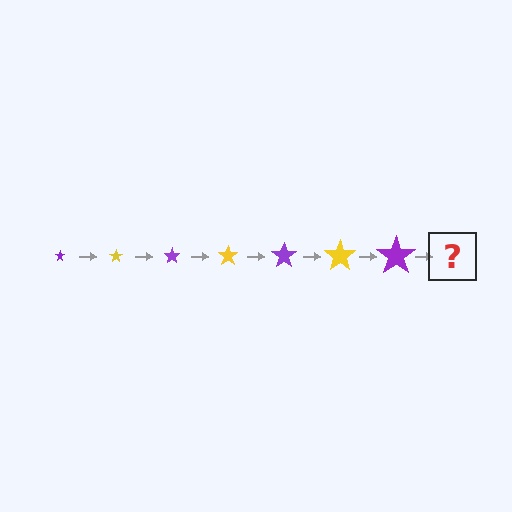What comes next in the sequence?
The next element should be a yellow star, larger than the previous one.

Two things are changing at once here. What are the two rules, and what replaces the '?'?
The two rules are that the star grows larger each step and the color cycles through purple and yellow. The '?' should be a yellow star, larger than the previous one.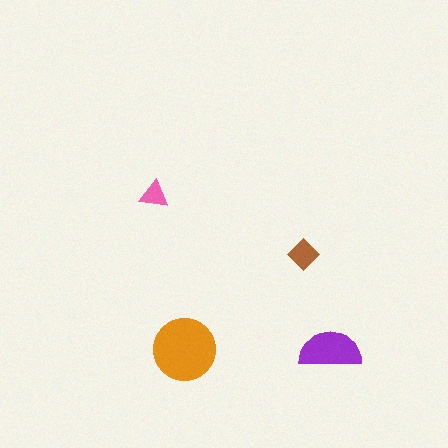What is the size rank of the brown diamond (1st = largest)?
3rd.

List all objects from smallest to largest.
The pink triangle, the brown diamond, the purple semicircle, the orange circle.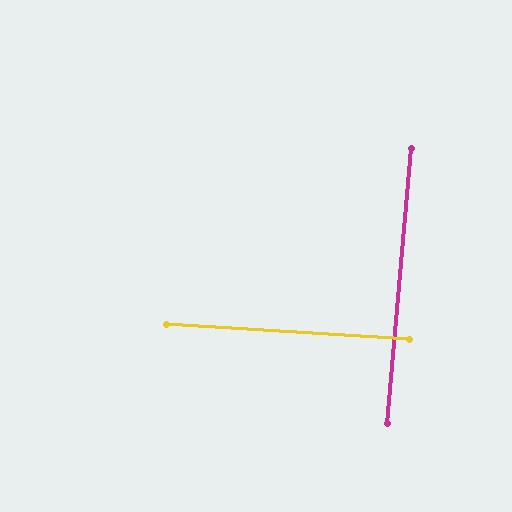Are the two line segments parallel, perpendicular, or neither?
Perpendicular — they meet at approximately 88°.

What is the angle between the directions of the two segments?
Approximately 88 degrees.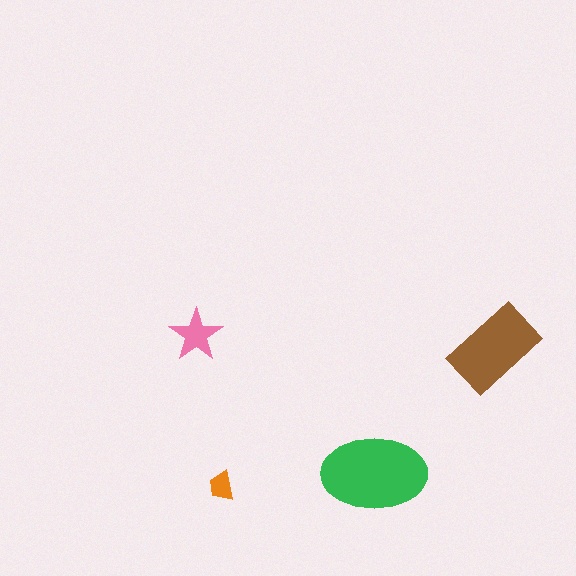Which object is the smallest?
The orange trapezoid.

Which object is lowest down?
The orange trapezoid is bottommost.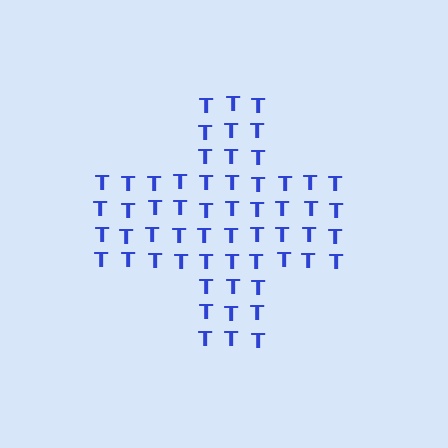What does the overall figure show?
The overall figure shows a cross.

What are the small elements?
The small elements are letter T's.